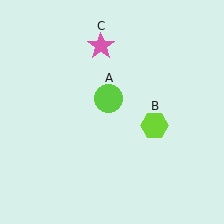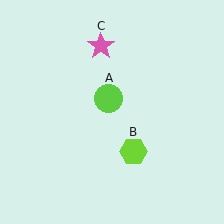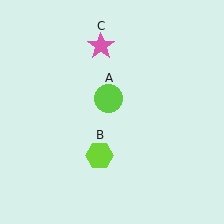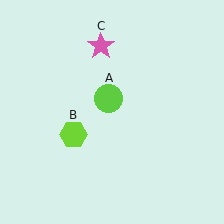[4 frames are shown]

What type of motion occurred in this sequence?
The lime hexagon (object B) rotated clockwise around the center of the scene.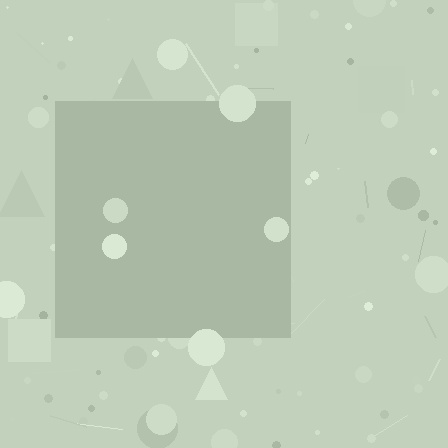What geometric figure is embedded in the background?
A square is embedded in the background.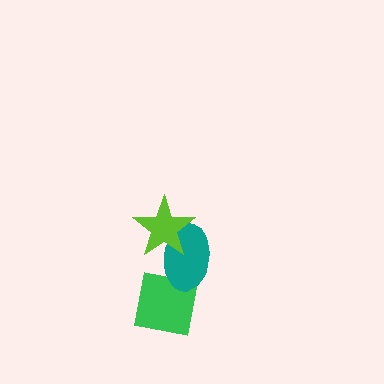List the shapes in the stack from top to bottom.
From top to bottom: the lime star, the teal ellipse, the green square.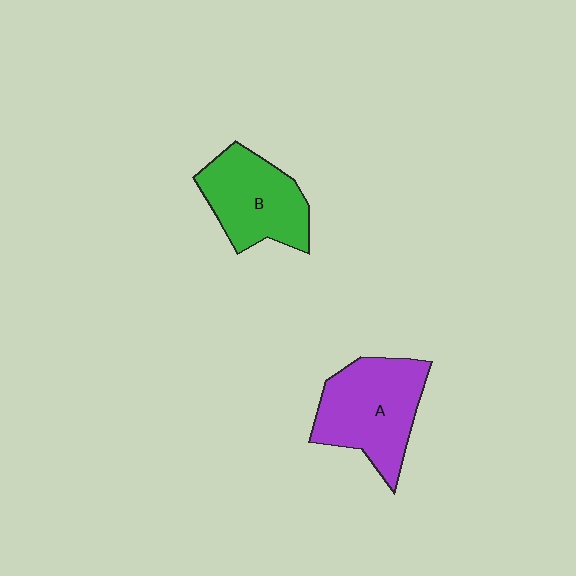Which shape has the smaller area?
Shape B (green).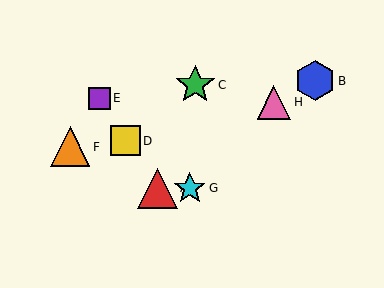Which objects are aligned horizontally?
Objects A, G are aligned horizontally.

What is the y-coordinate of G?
Object G is at y≈188.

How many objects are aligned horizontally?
2 objects (A, G) are aligned horizontally.